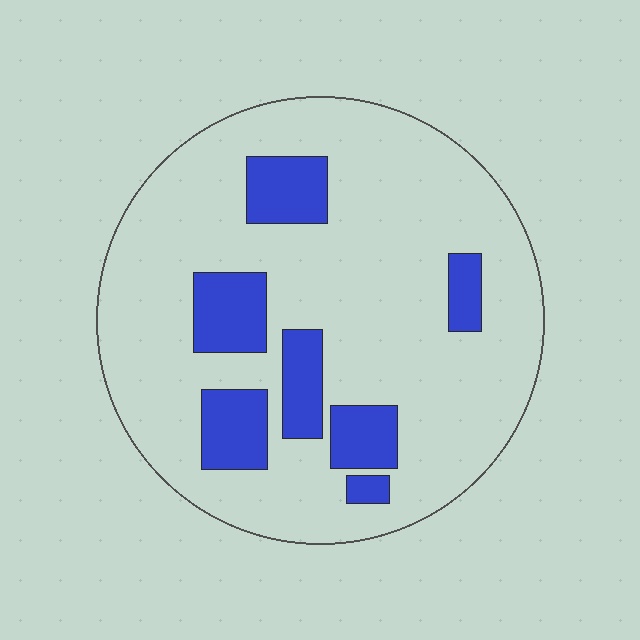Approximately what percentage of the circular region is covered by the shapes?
Approximately 20%.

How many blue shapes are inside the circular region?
7.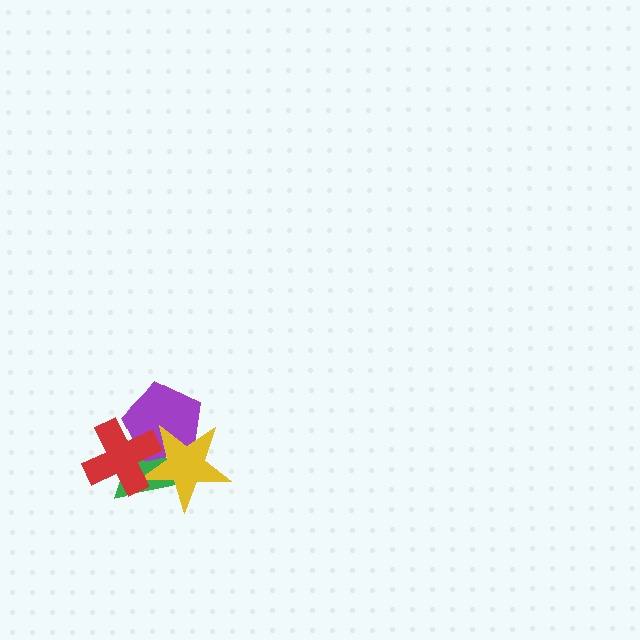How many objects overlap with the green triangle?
3 objects overlap with the green triangle.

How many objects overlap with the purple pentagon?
3 objects overlap with the purple pentagon.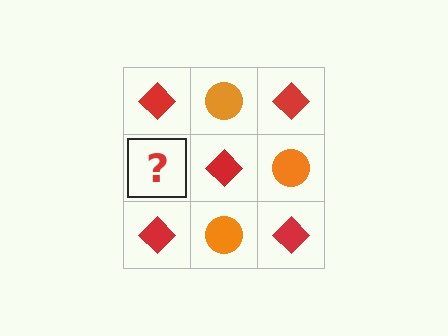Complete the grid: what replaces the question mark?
The question mark should be replaced with an orange circle.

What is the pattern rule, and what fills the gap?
The rule is that it alternates red diamond and orange circle in a checkerboard pattern. The gap should be filled with an orange circle.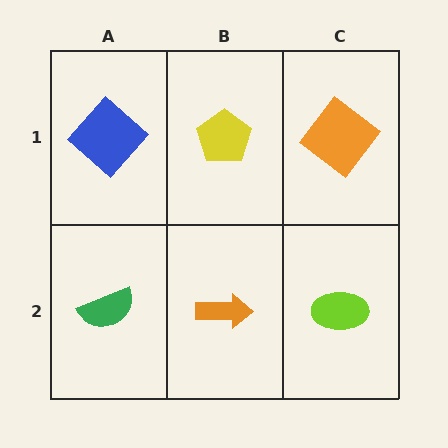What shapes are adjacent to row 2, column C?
An orange diamond (row 1, column C), an orange arrow (row 2, column B).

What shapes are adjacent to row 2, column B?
A yellow pentagon (row 1, column B), a green semicircle (row 2, column A), a lime ellipse (row 2, column C).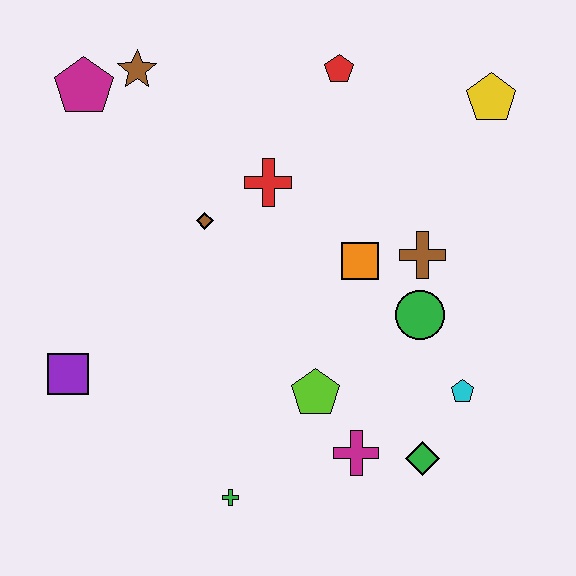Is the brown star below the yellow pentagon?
No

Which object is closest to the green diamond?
The magenta cross is closest to the green diamond.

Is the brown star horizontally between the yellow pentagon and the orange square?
No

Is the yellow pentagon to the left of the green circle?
No